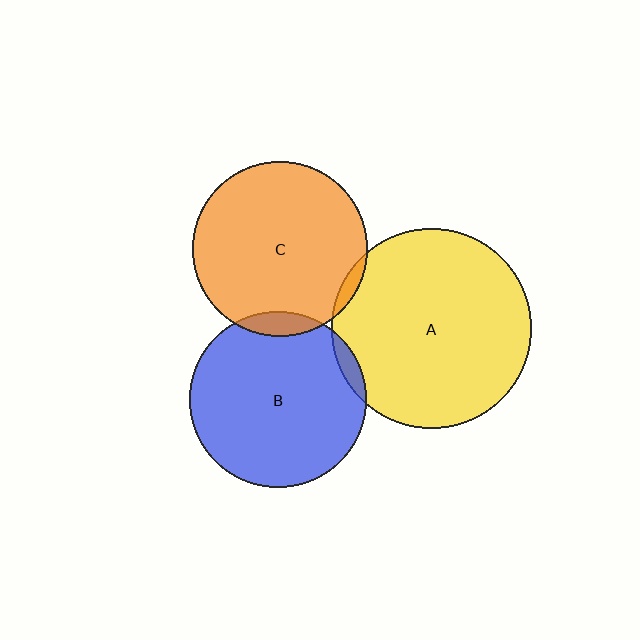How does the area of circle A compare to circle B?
Approximately 1.3 times.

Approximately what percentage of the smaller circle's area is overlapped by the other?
Approximately 5%.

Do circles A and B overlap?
Yes.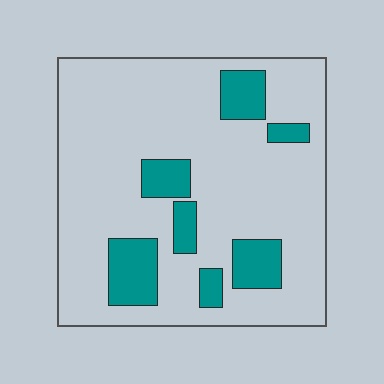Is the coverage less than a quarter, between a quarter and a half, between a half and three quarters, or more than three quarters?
Less than a quarter.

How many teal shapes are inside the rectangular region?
7.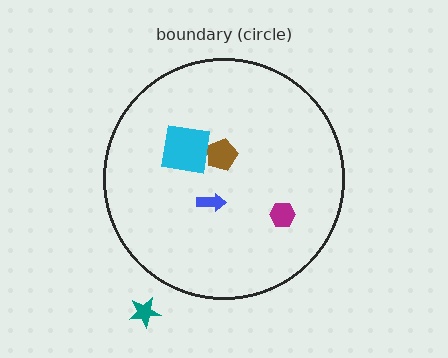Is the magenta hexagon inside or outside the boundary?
Inside.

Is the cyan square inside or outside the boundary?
Inside.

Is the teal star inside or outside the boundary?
Outside.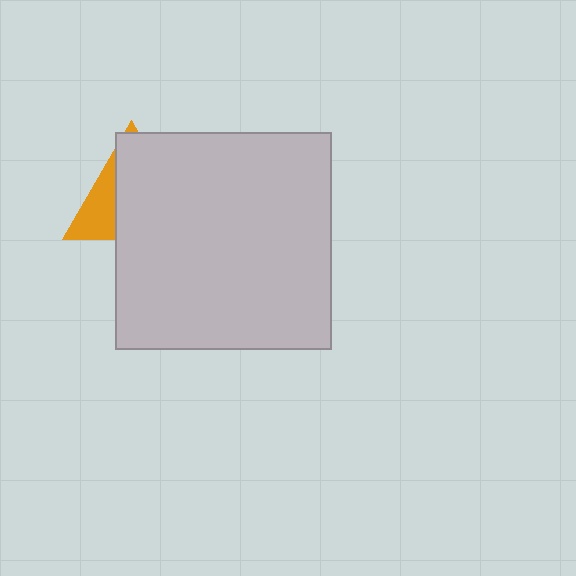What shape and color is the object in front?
The object in front is a light gray square.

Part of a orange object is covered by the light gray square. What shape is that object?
It is a triangle.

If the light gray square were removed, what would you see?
You would see the complete orange triangle.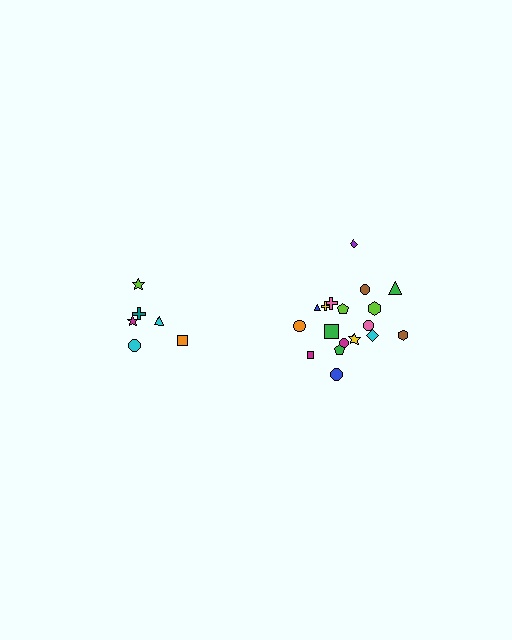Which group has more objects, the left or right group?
The right group.